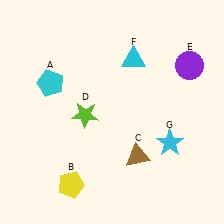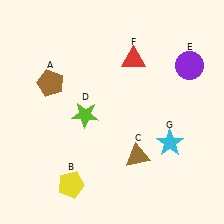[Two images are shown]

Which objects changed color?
A changed from cyan to brown. F changed from cyan to red.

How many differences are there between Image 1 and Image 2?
There are 2 differences between the two images.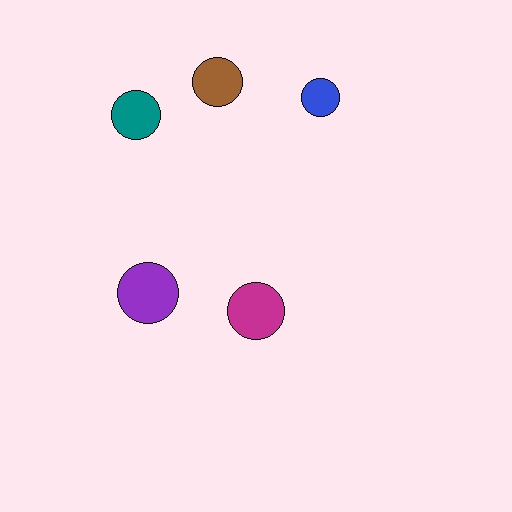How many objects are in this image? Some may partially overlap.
There are 5 objects.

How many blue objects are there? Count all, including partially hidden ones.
There is 1 blue object.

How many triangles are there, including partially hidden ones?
There are no triangles.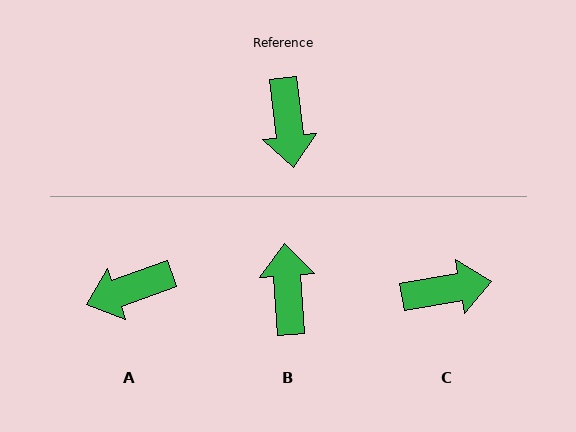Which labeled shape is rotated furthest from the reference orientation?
B, about 177 degrees away.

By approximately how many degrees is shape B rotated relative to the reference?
Approximately 177 degrees counter-clockwise.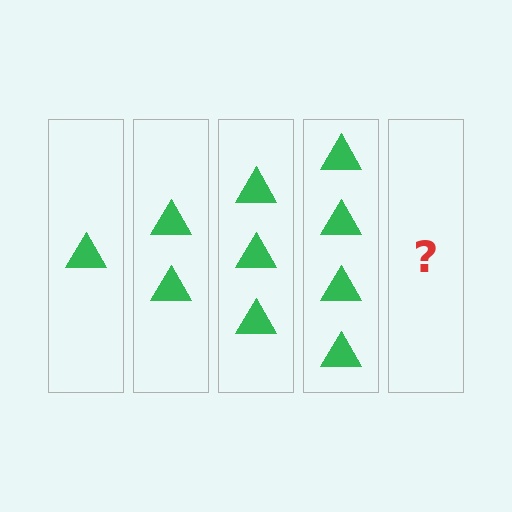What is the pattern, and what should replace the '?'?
The pattern is that each step adds one more triangle. The '?' should be 5 triangles.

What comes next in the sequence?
The next element should be 5 triangles.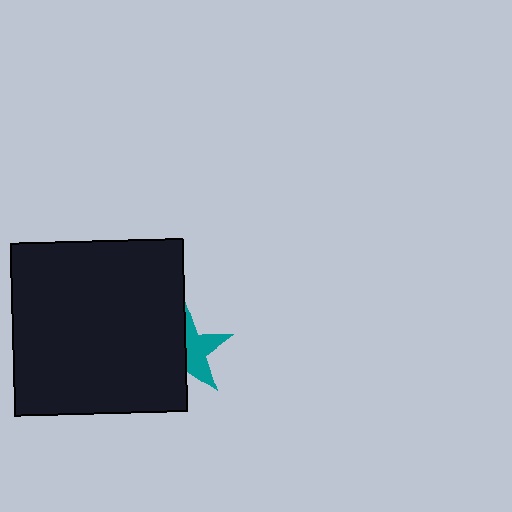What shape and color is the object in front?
The object in front is a black square.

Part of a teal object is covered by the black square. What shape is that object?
It is a star.